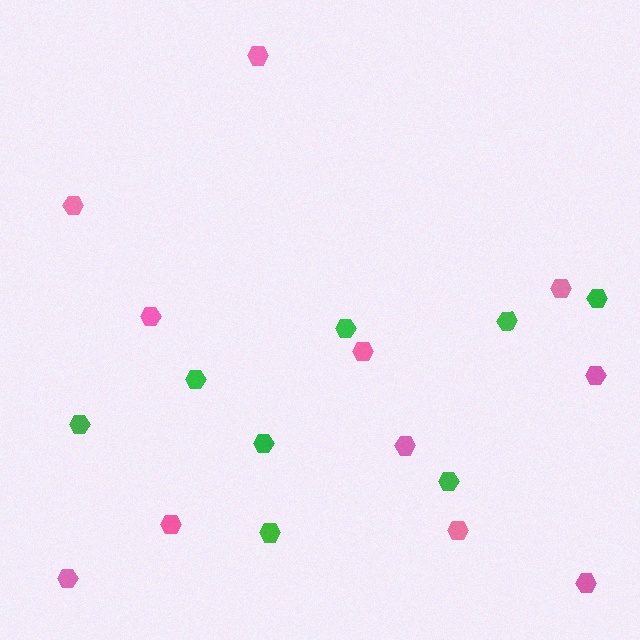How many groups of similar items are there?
There are 2 groups: one group of green hexagons (8) and one group of pink hexagons (11).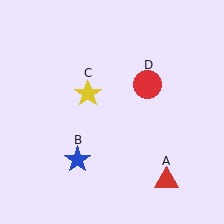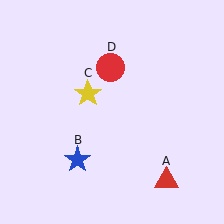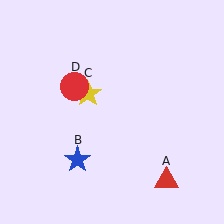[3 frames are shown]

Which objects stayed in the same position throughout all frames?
Red triangle (object A) and blue star (object B) and yellow star (object C) remained stationary.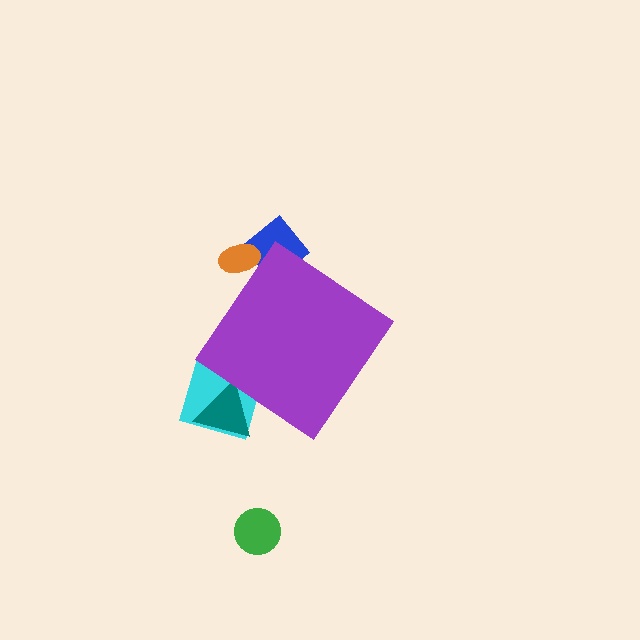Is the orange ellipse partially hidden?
Yes, the orange ellipse is partially hidden behind the purple diamond.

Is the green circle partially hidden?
No, the green circle is fully visible.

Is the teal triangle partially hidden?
Yes, the teal triangle is partially hidden behind the purple diamond.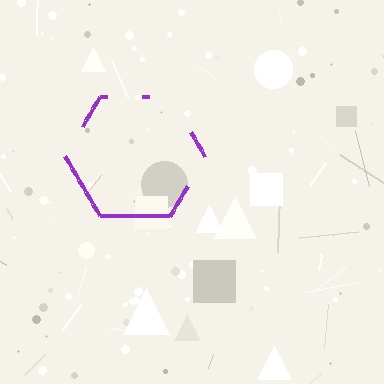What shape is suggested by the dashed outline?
The dashed outline suggests a hexagon.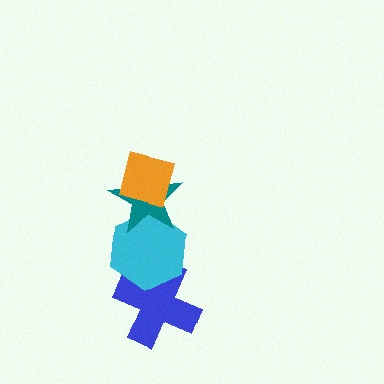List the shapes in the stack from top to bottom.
From top to bottom: the orange square, the teal star, the cyan hexagon, the blue cross.